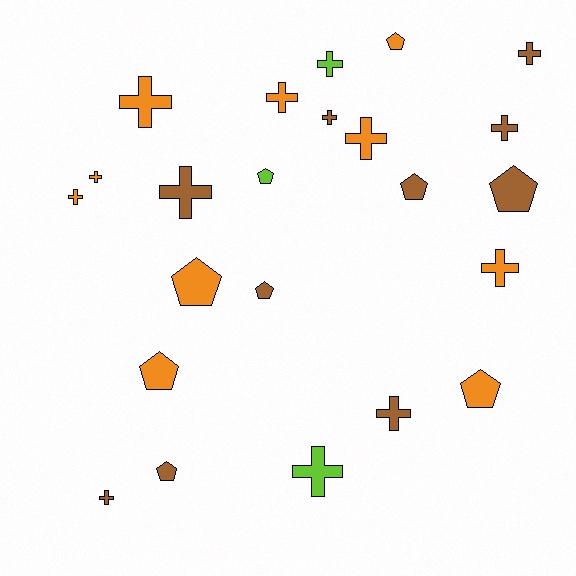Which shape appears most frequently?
Cross, with 14 objects.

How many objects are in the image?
There are 23 objects.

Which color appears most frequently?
Orange, with 10 objects.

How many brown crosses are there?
There are 6 brown crosses.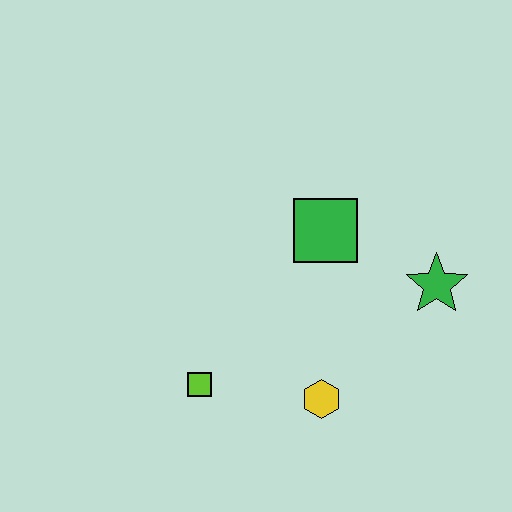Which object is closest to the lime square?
The yellow hexagon is closest to the lime square.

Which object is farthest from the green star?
The lime square is farthest from the green star.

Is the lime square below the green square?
Yes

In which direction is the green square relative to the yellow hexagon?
The green square is above the yellow hexagon.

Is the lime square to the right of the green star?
No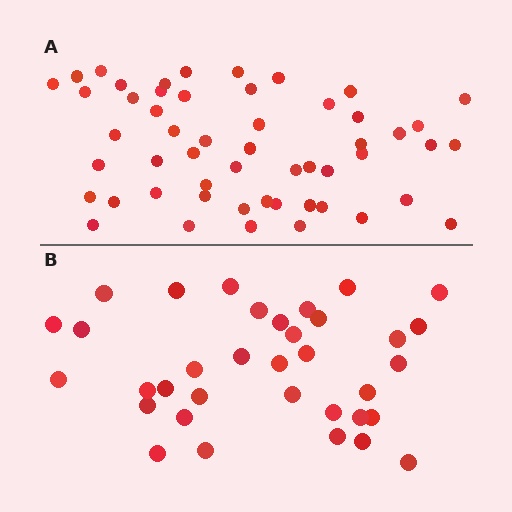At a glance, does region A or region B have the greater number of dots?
Region A (the top region) has more dots.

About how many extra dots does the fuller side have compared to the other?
Region A has approximately 20 more dots than region B.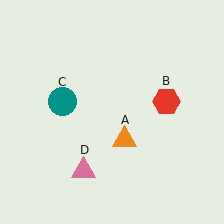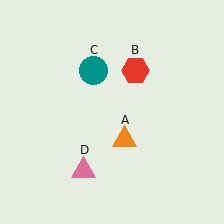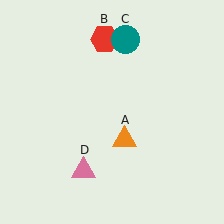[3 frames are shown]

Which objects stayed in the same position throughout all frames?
Orange triangle (object A) and pink triangle (object D) remained stationary.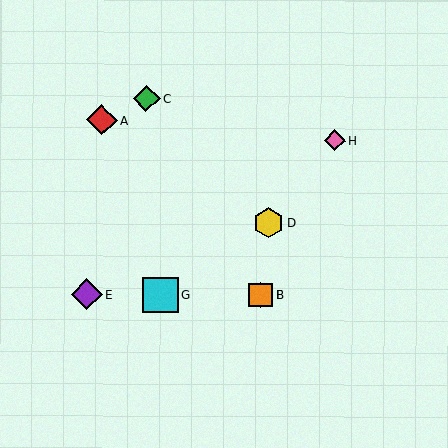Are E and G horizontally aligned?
Yes, both are at y≈294.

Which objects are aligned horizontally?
Objects B, E, F, G are aligned horizontally.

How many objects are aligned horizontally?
4 objects (B, E, F, G) are aligned horizontally.